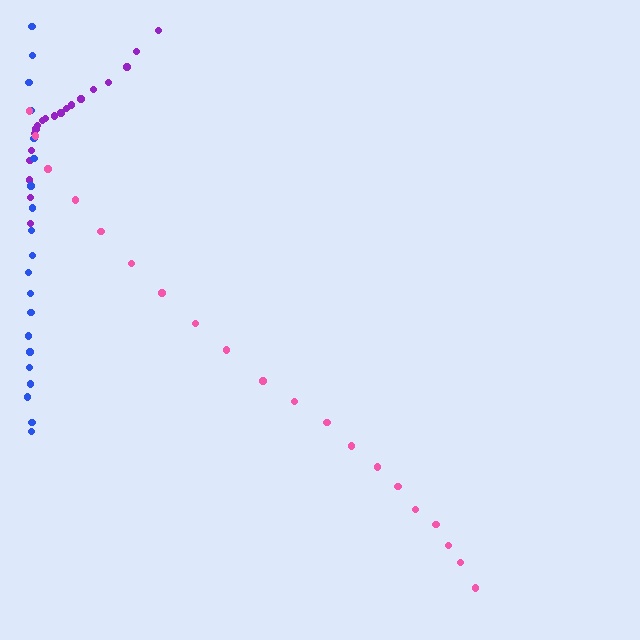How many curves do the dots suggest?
There are 3 distinct paths.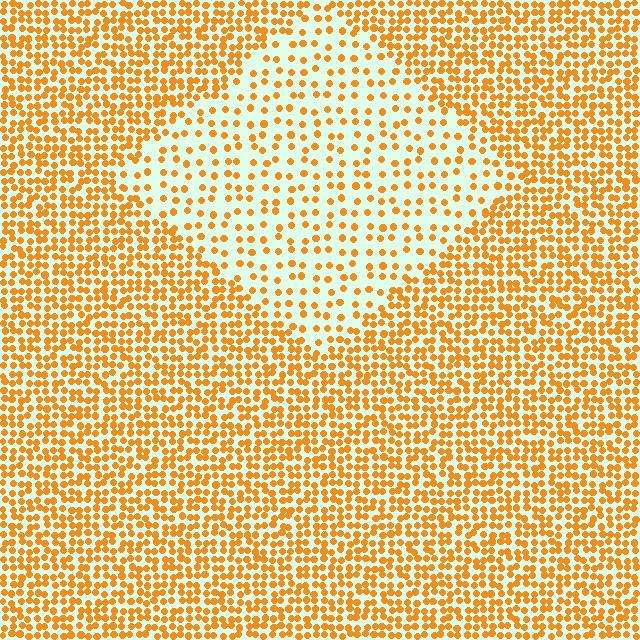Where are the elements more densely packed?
The elements are more densely packed outside the diamond boundary.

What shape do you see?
I see a diamond.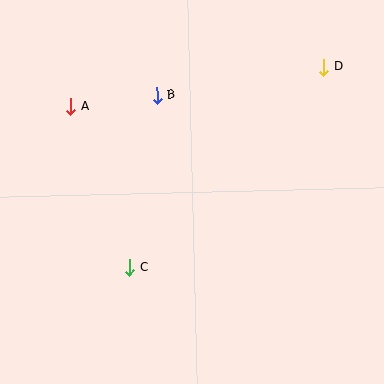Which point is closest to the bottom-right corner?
Point C is closest to the bottom-right corner.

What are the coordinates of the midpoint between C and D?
The midpoint between C and D is at (227, 167).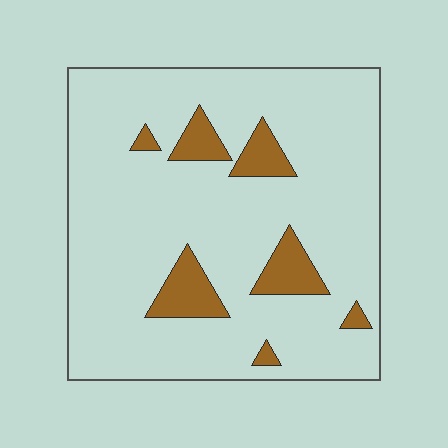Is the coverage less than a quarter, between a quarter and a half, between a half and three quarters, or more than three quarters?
Less than a quarter.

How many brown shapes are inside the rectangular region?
7.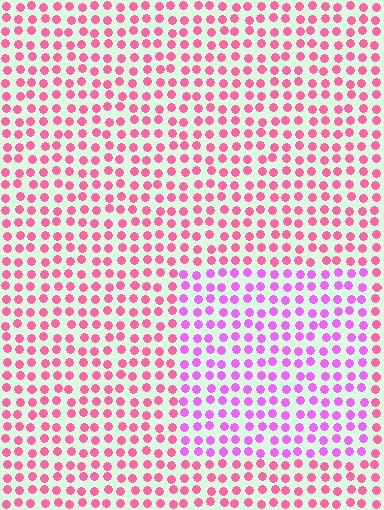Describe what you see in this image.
The image is filled with small pink elements in a uniform arrangement. A rectangle-shaped region is visible where the elements are tinted to a slightly different hue, forming a subtle color boundary.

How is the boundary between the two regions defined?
The boundary is defined purely by a slight shift in hue (about 38 degrees). Spacing, size, and orientation are identical on both sides.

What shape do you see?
I see a rectangle.